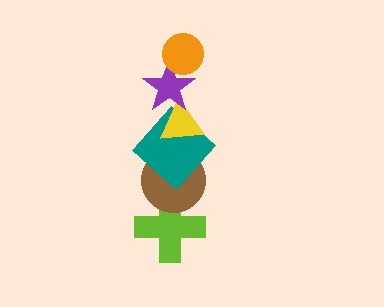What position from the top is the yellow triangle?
The yellow triangle is 3rd from the top.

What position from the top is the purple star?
The purple star is 2nd from the top.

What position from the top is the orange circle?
The orange circle is 1st from the top.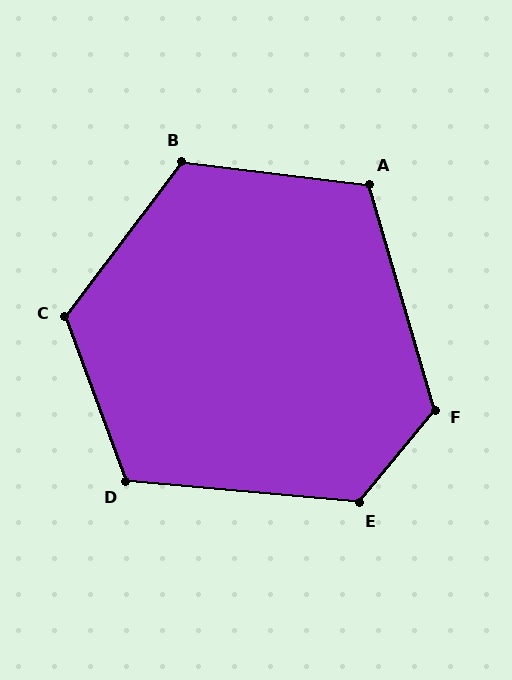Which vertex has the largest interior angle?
E, at approximately 124 degrees.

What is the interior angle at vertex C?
Approximately 123 degrees (obtuse).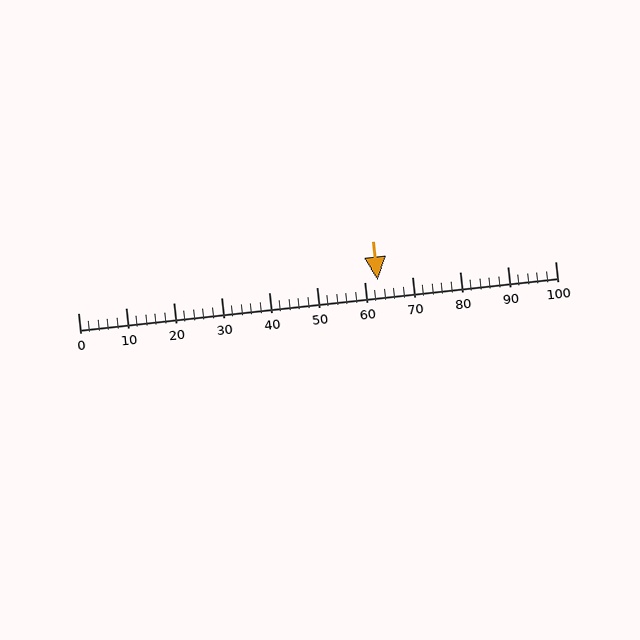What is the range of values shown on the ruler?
The ruler shows values from 0 to 100.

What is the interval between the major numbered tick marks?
The major tick marks are spaced 10 units apart.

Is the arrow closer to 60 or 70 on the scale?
The arrow is closer to 60.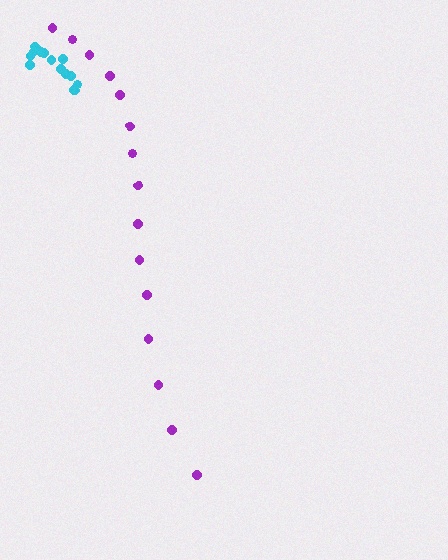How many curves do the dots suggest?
There are 2 distinct paths.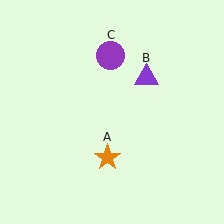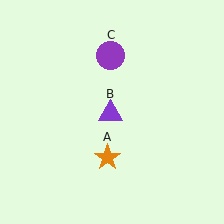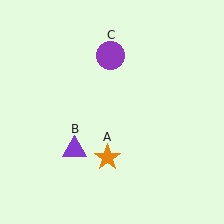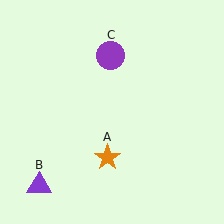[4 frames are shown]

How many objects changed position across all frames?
1 object changed position: purple triangle (object B).